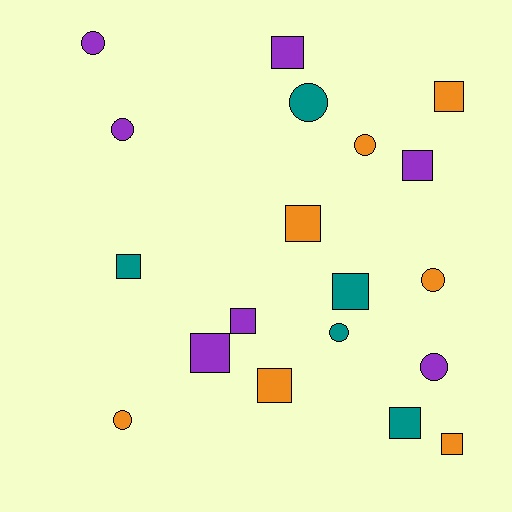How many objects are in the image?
There are 19 objects.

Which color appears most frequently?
Purple, with 7 objects.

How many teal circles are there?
There are 2 teal circles.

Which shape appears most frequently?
Square, with 11 objects.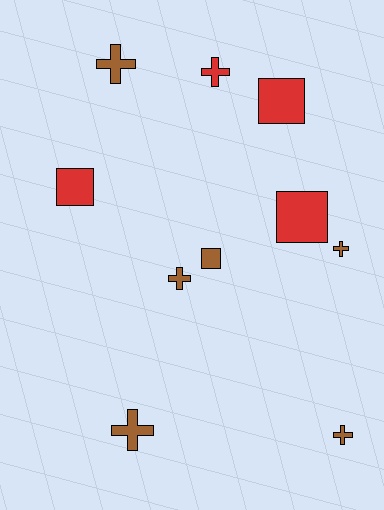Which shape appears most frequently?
Cross, with 6 objects.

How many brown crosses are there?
There are 5 brown crosses.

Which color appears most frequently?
Brown, with 6 objects.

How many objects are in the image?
There are 10 objects.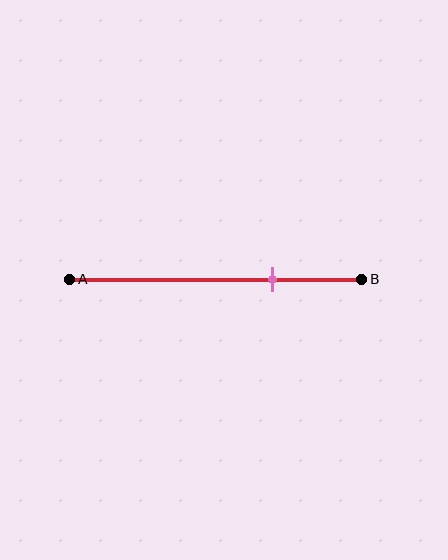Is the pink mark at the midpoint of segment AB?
No, the mark is at about 70% from A, not at the 50% midpoint.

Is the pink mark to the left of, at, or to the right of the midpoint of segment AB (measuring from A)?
The pink mark is to the right of the midpoint of segment AB.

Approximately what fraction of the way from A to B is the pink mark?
The pink mark is approximately 70% of the way from A to B.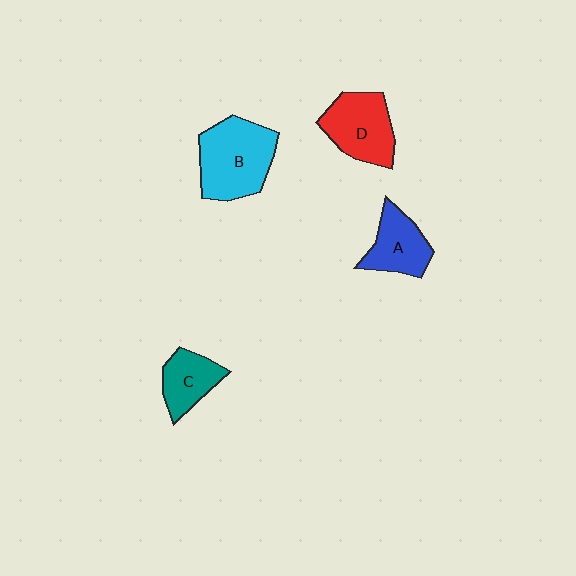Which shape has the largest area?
Shape B (cyan).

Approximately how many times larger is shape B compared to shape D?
Approximately 1.3 times.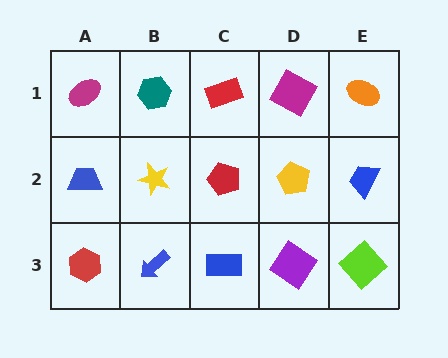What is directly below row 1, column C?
A red pentagon.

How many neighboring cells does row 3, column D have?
3.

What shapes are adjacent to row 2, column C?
A red rectangle (row 1, column C), a blue rectangle (row 3, column C), a yellow star (row 2, column B), a yellow pentagon (row 2, column D).